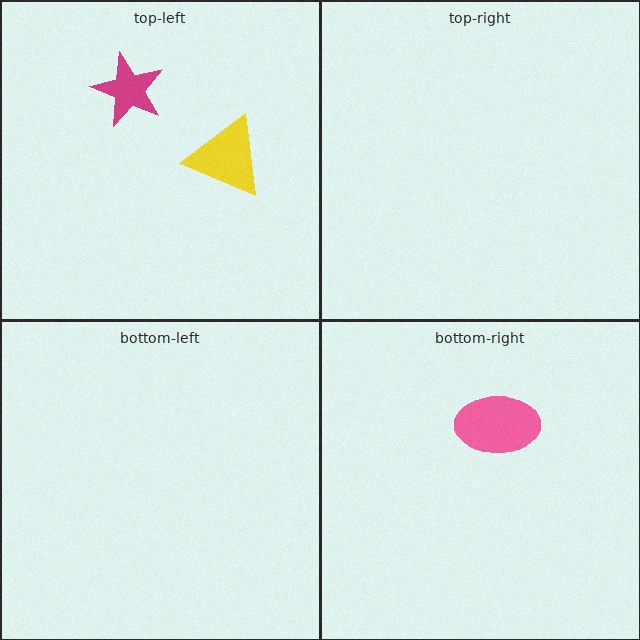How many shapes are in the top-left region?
2.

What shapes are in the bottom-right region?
The pink ellipse.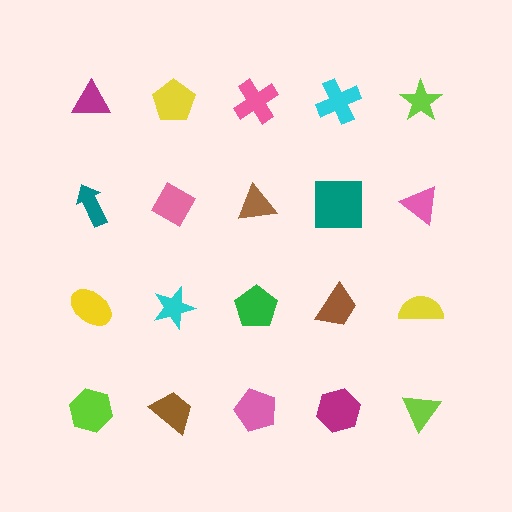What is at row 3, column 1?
A yellow ellipse.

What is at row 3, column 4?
A brown trapezoid.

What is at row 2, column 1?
A teal arrow.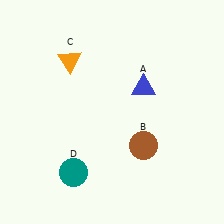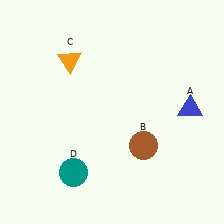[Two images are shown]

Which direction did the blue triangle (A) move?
The blue triangle (A) moved right.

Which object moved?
The blue triangle (A) moved right.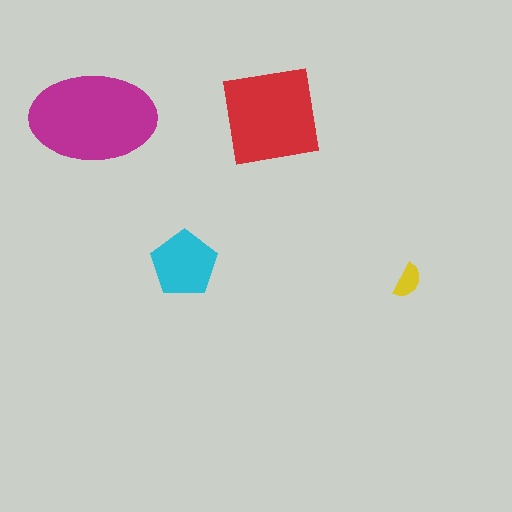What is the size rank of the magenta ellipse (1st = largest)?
1st.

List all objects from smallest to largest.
The yellow semicircle, the cyan pentagon, the red square, the magenta ellipse.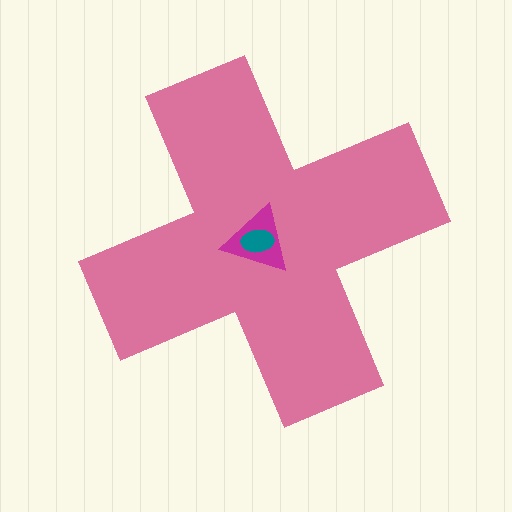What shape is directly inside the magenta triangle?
The teal ellipse.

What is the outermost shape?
The pink cross.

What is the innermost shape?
The teal ellipse.